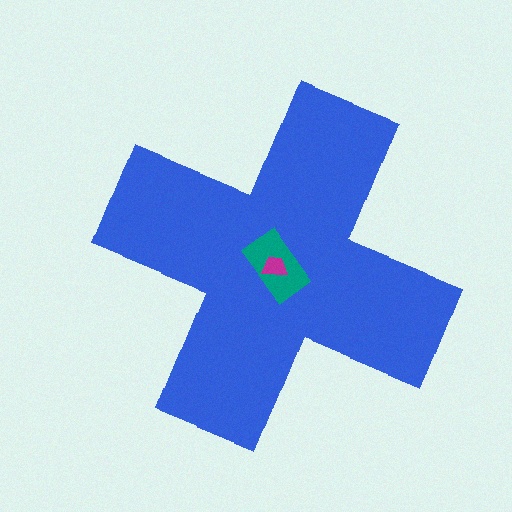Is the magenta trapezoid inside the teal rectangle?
Yes.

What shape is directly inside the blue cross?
The teal rectangle.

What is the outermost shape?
The blue cross.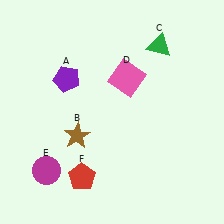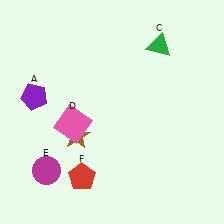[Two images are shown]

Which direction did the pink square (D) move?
The pink square (D) moved left.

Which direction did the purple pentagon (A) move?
The purple pentagon (A) moved left.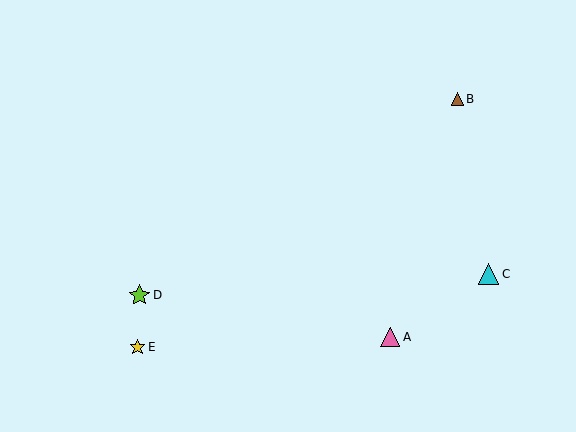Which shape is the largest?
The lime star (labeled D) is the largest.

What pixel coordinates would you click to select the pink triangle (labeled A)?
Click at (390, 337) to select the pink triangle A.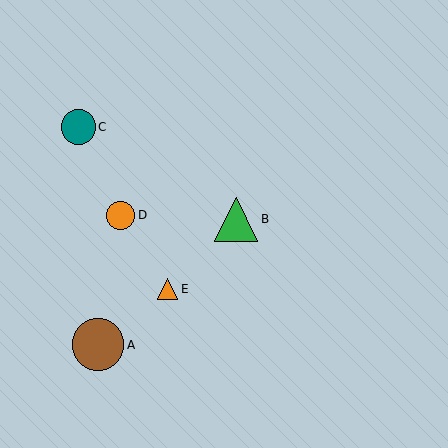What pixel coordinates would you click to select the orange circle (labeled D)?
Click at (121, 215) to select the orange circle D.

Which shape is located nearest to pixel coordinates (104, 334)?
The brown circle (labeled A) at (98, 345) is nearest to that location.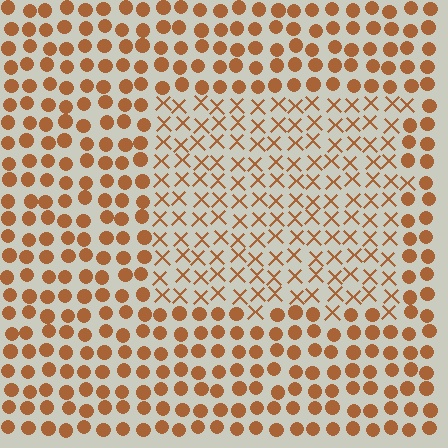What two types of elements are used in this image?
The image uses X marks inside the rectangle region and circles outside it.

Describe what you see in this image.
The image is filled with small brown elements arranged in a uniform grid. A rectangle-shaped region contains X marks, while the surrounding area contains circles. The boundary is defined purely by the change in element shape.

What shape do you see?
I see a rectangle.